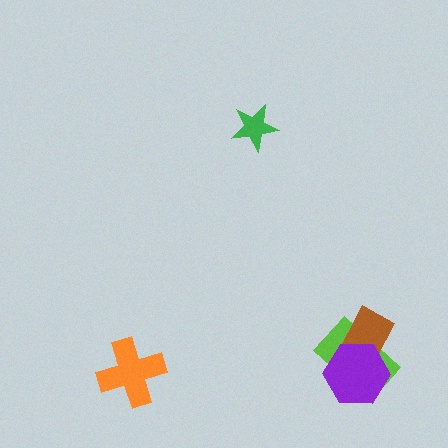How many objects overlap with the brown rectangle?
2 objects overlap with the brown rectangle.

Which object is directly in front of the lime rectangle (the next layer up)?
The brown rectangle is directly in front of the lime rectangle.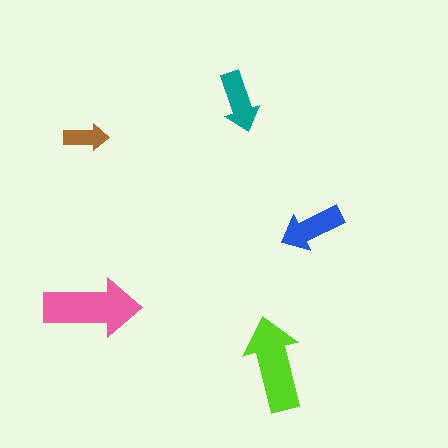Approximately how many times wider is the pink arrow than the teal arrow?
About 1.5 times wider.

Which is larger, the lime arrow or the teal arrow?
The lime one.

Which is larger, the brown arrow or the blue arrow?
The blue one.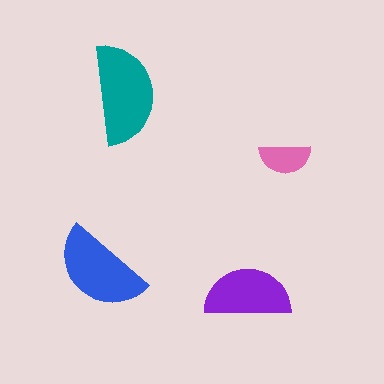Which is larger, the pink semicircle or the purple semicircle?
The purple one.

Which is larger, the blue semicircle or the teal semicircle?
The teal one.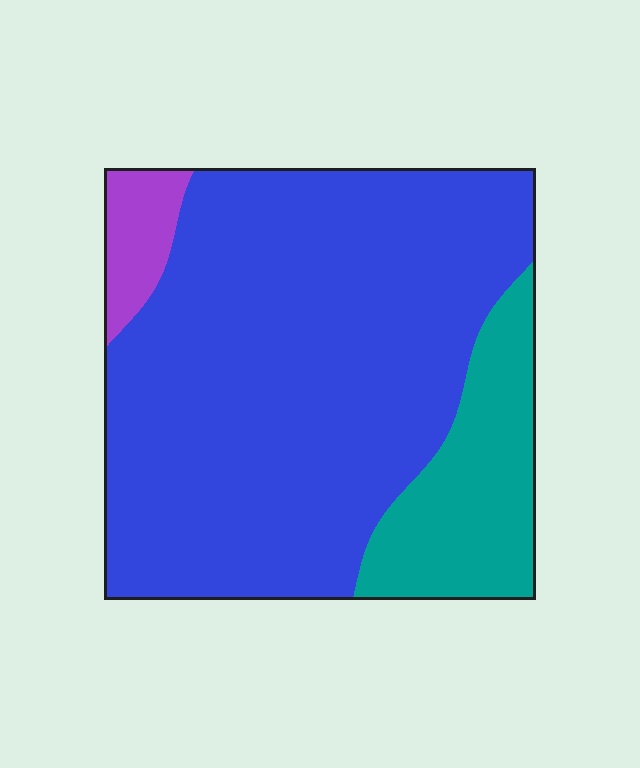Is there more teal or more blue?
Blue.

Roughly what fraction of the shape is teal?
Teal covers roughly 20% of the shape.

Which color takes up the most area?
Blue, at roughly 75%.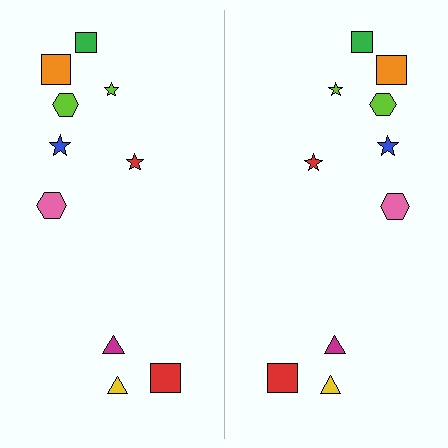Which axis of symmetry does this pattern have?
The pattern has a vertical axis of symmetry running through the center of the image.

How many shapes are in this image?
There are 20 shapes in this image.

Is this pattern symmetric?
Yes, this pattern has bilateral (reflection) symmetry.